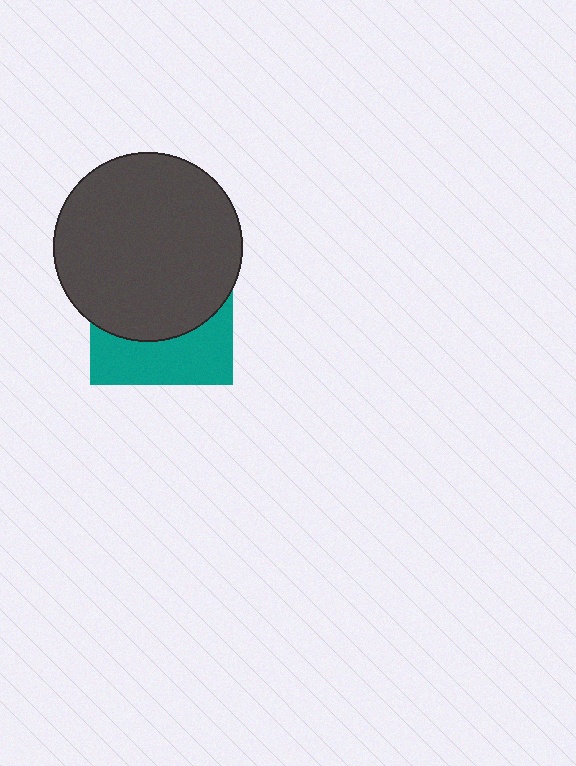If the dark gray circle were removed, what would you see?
You would see the complete teal square.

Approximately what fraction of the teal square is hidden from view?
Roughly 62% of the teal square is hidden behind the dark gray circle.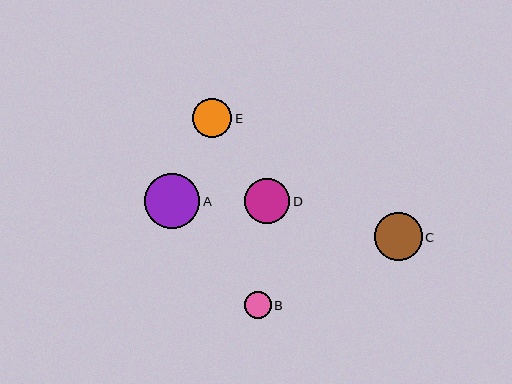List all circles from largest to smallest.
From largest to smallest: A, C, D, E, B.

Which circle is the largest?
Circle A is the largest with a size of approximately 55 pixels.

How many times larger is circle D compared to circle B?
Circle D is approximately 1.7 times the size of circle B.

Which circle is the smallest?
Circle B is the smallest with a size of approximately 27 pixels.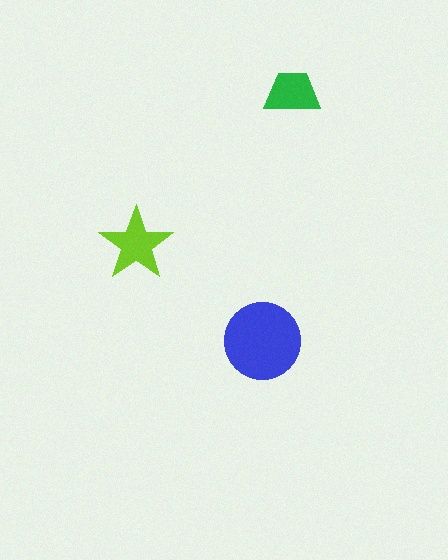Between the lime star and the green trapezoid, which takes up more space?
The lime star.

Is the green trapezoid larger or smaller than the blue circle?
Smaller.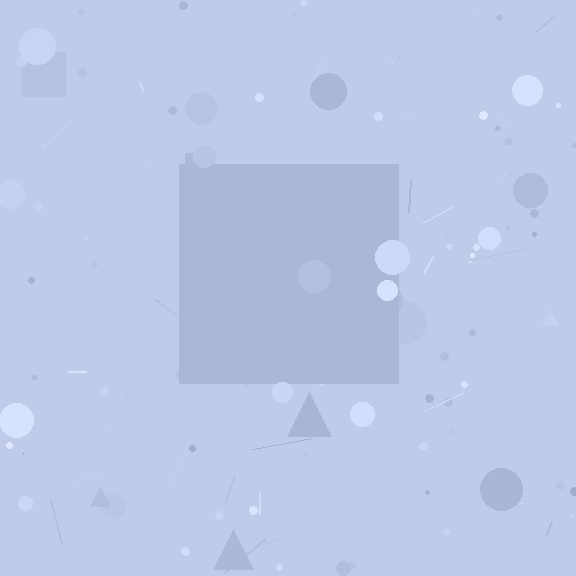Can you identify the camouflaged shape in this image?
The camouflaged shape is a square.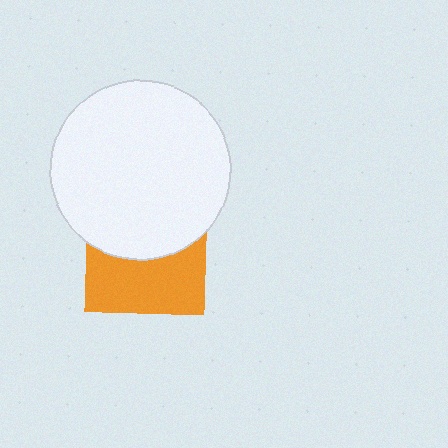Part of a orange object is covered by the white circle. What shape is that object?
It is a square.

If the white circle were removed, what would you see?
You would see the complete orange square.